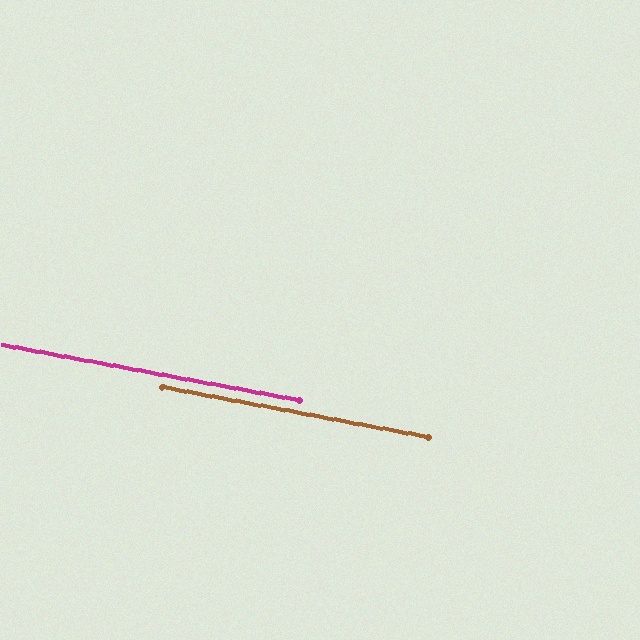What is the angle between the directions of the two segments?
Approximately 0 degrees.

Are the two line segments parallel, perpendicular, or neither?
Parallel — their directions differ by only 0.4°.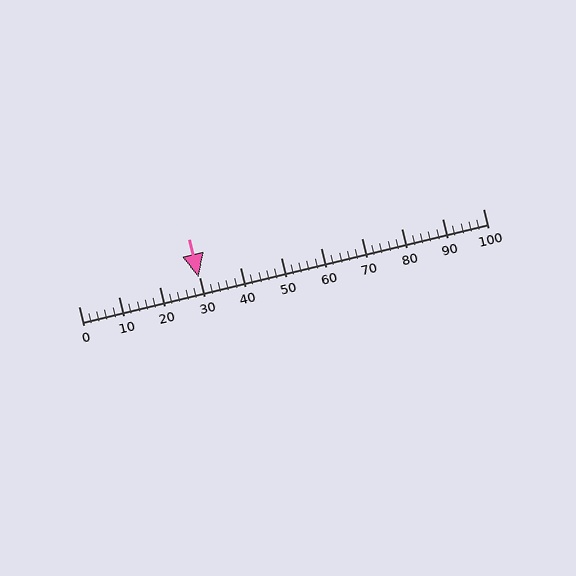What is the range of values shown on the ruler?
The ruler shows values from 0 to 100.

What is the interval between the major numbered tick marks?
The major tick marks are spaced 10 units apart.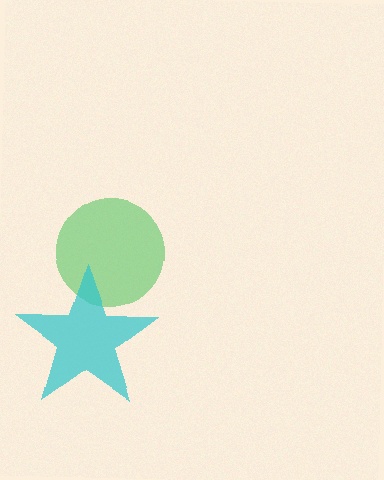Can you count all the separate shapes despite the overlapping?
Yes, there are 2 separate shapes.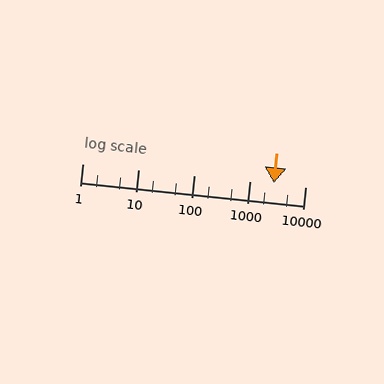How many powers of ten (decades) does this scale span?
The scale spans 4 decades, from 1 to 10000.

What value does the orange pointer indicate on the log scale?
The pointer indicates approximately 2700.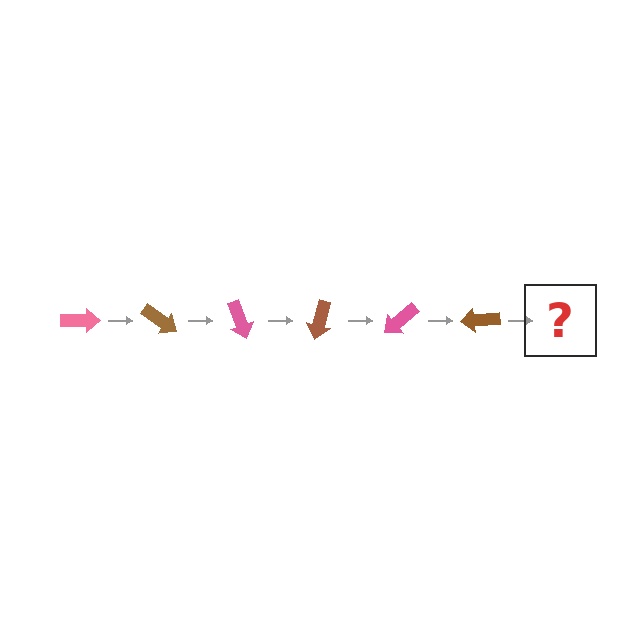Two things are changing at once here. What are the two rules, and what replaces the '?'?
The two rules are that it rotates 35 degrees each step and the color cycles through pink and brown. The '?' should be a pink arrow, rotated 210 degrees from the start.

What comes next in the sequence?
The next element should be a pink arrow, rotated 210 degrees from the start.